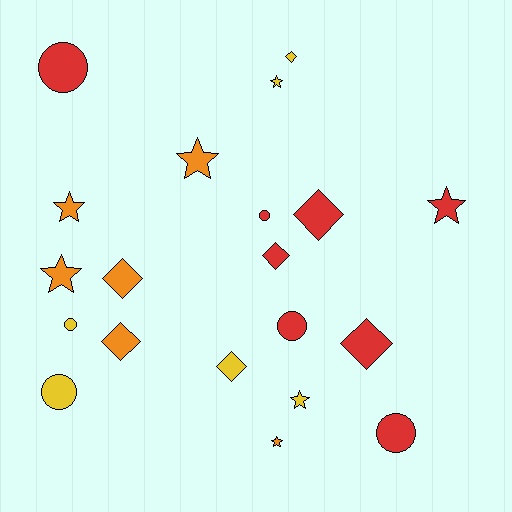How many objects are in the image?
There are 20 objects.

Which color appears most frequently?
Red, with 8 objects.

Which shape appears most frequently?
Diamond, with 7 objects.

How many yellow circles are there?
There are 2 yellow circles.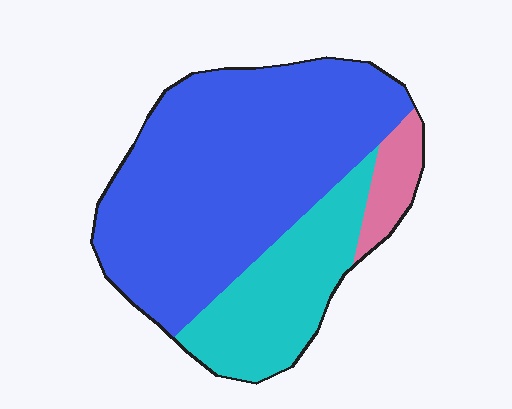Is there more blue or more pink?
Blue.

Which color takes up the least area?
Pink, at roughly 5%.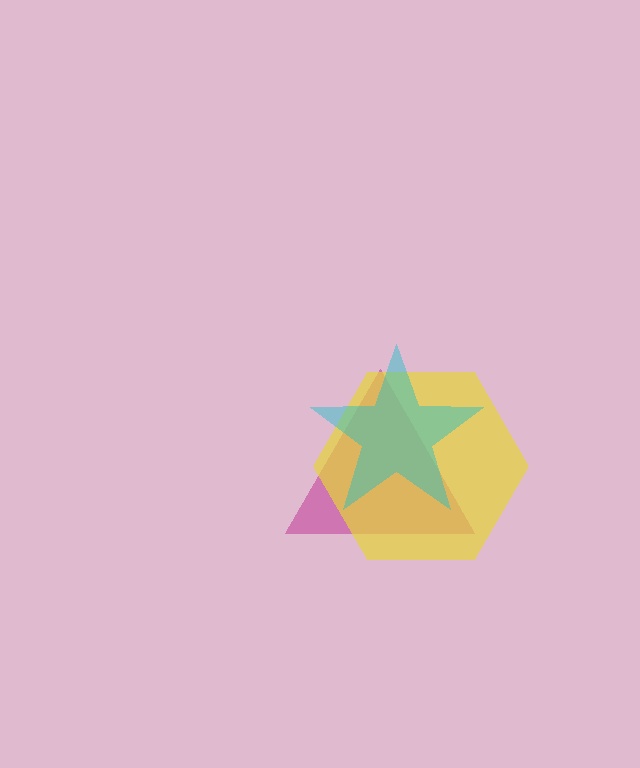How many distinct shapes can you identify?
There are 3 distinct shapes: a magenta triangle, a yellow hexagon, a cyan star.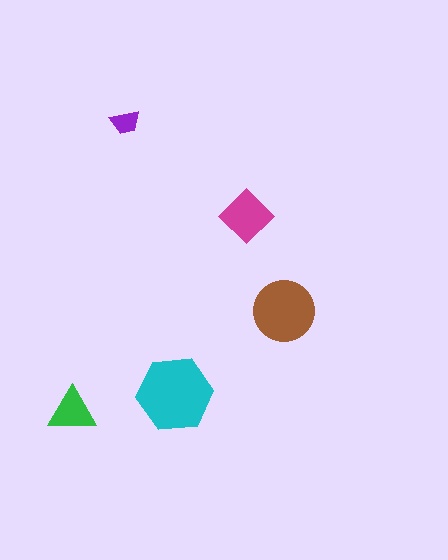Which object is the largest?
The cyan hexagon.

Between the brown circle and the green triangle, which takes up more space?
The brown circle.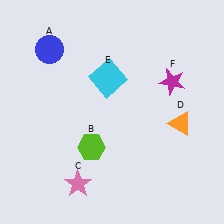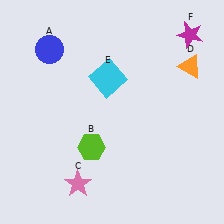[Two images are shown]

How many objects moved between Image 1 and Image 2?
2 objects moved between the two images.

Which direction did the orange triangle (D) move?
The orange triangle (D) moved up.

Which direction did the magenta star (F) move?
The magenta star (F) moved up.